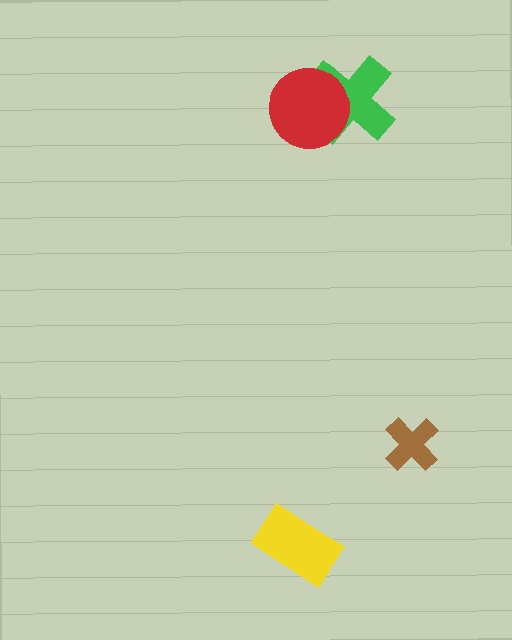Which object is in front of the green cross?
The red circle is in front of the green cross.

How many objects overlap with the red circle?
1 object overlaps with the red circle.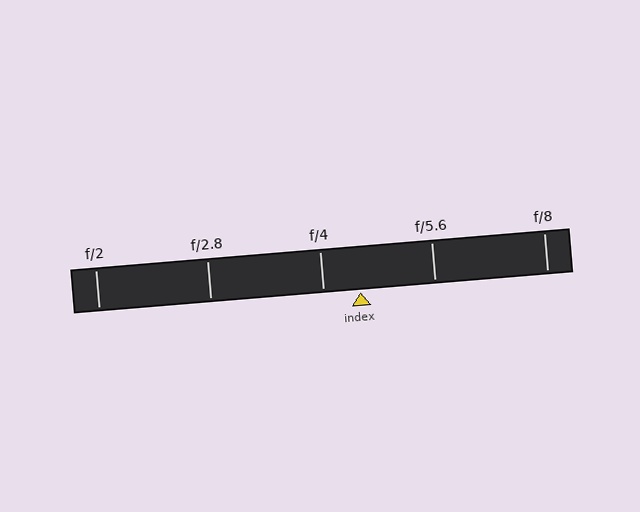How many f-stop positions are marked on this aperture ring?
There are 5 f-stop positions marked.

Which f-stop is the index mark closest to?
The index mark is closest to f/4.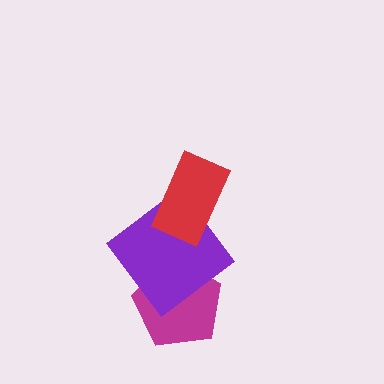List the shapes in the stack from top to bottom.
From top to bottom: the red rectangle, the purple diamond, the magenta pentagon.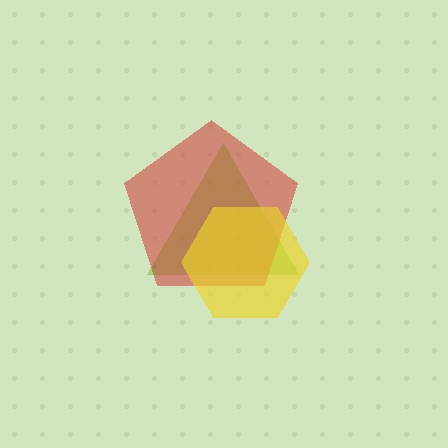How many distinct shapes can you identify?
There are 3 distinct shapes: a lime triangle, a red pentagon, a yellow hexagon.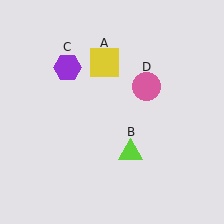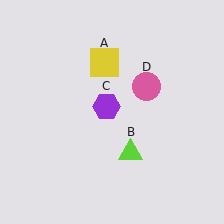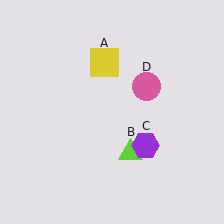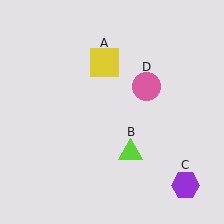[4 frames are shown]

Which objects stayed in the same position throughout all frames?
Yellow square (object A) and lime triangle (object B) and pink circle (object D) remained stationary.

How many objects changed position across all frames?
1 object changed position: purple hexagon (object C).